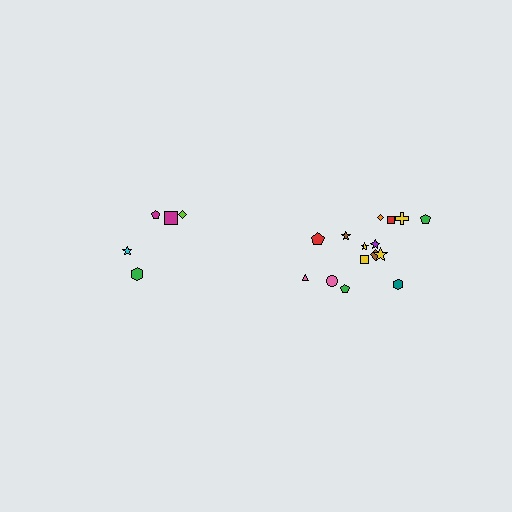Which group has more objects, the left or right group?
The right group.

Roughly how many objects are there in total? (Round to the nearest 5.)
Roughly 20 objects in total.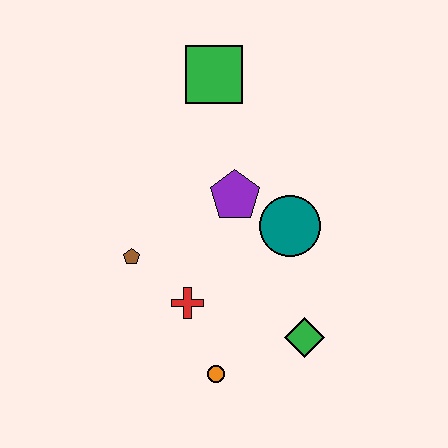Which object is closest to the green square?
The purple pentagon is closest to the green square.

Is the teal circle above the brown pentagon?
Yes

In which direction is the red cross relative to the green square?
The red cross is below the green square.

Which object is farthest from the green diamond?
The green square is farthest from the green diamond.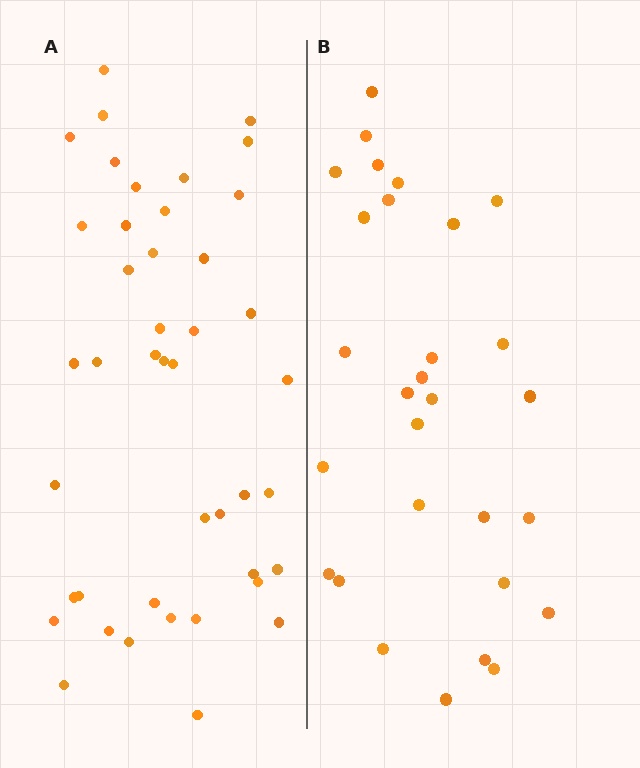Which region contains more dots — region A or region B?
Region A (the left region) has more dots.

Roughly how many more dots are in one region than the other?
Region A has approximately 15 more dots than region B.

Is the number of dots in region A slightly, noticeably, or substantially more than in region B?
Region A has substantially more. The ratio is roughly 1.5 to 1.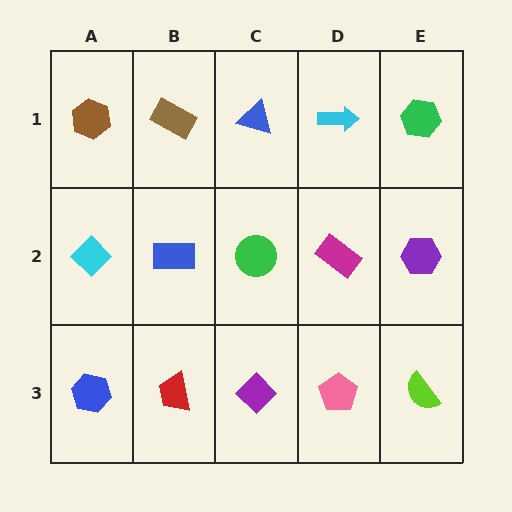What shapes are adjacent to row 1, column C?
A green circle (row 2, column C), a brown rectangle (row 1, column B), a cyan arrow (row 1, column D).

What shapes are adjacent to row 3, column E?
A purple hexagon (row 2, column E), a pink pentagon (row 3, column D).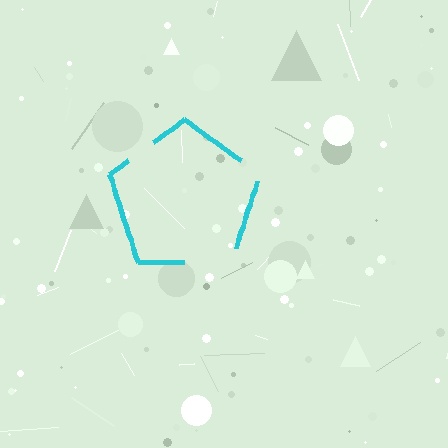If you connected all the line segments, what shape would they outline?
They would outline a pentagon.